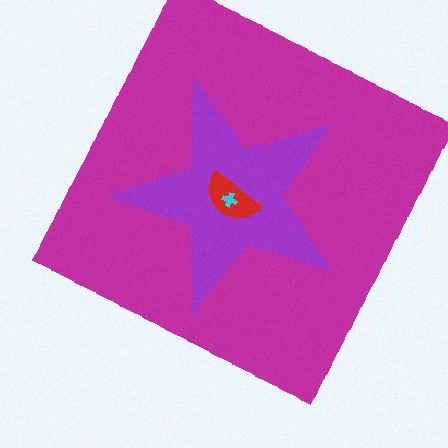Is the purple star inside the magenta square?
Yes.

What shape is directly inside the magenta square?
The purple star.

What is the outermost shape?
The magenta square.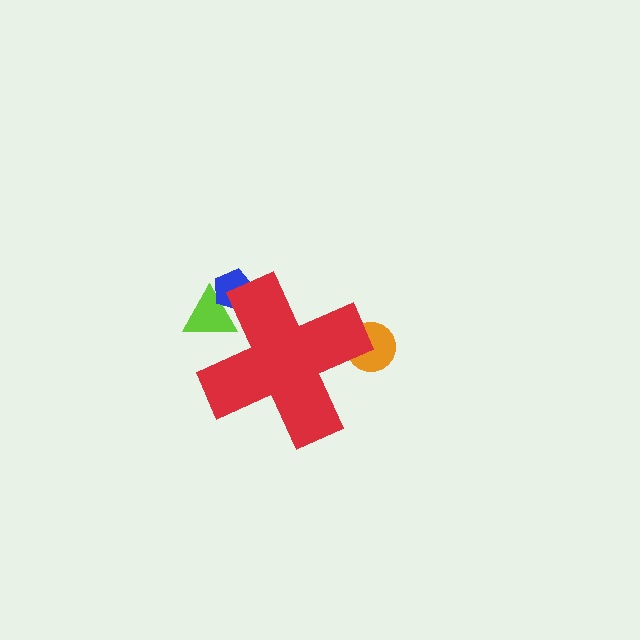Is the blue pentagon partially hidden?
Yes, the blue pentagon is partially hidden behind the red cross.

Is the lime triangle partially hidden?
Yes, the lime triangle is partially hidden behind the red cross.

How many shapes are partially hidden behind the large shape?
3 shapes are partially hidden.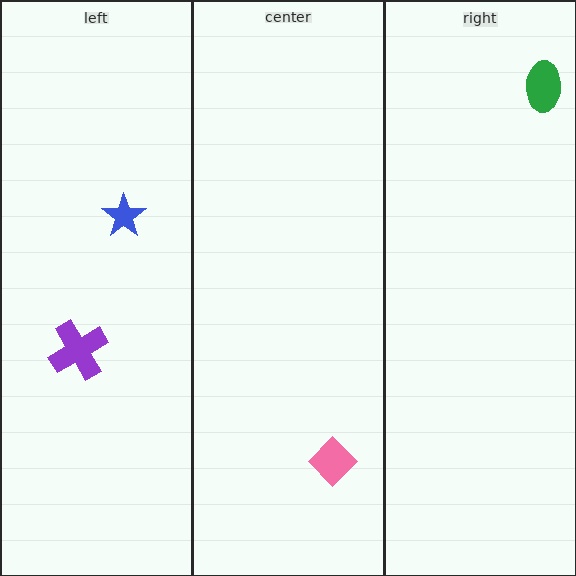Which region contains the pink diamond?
The center region.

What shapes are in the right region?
The green ellipse.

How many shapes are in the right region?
1.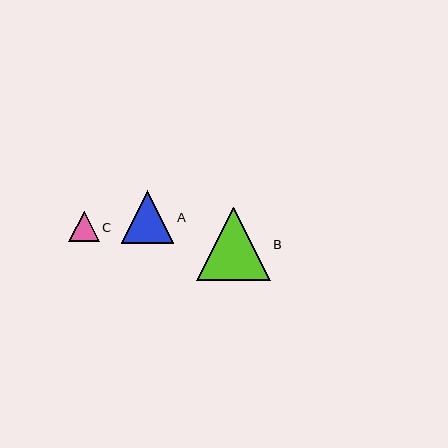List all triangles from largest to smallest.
From largest to smallest: B, A, C.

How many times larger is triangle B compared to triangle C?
Triangle B is approximately 2.4 times the size of triangle C.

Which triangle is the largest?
Triangle B is the largest with a size of approximately 74 pixels.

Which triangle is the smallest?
Triangle C is the smallest with a size of approximately 31 pixels.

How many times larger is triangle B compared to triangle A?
Triangle B is approximately 1.4 times the size of triangle A.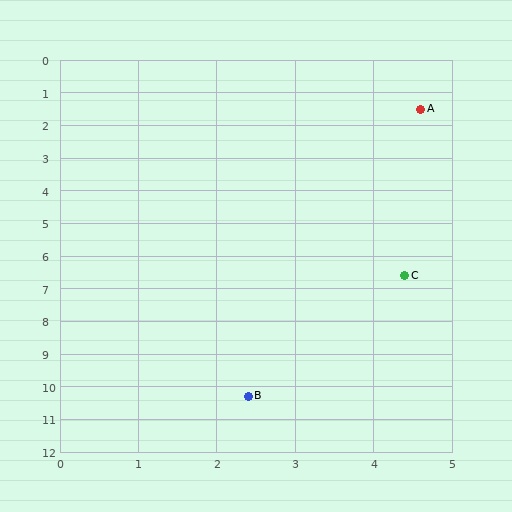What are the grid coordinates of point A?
Point A is at approximately (4.6, 1.5).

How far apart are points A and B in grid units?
Points A and B are about 9.1 grid units apart.